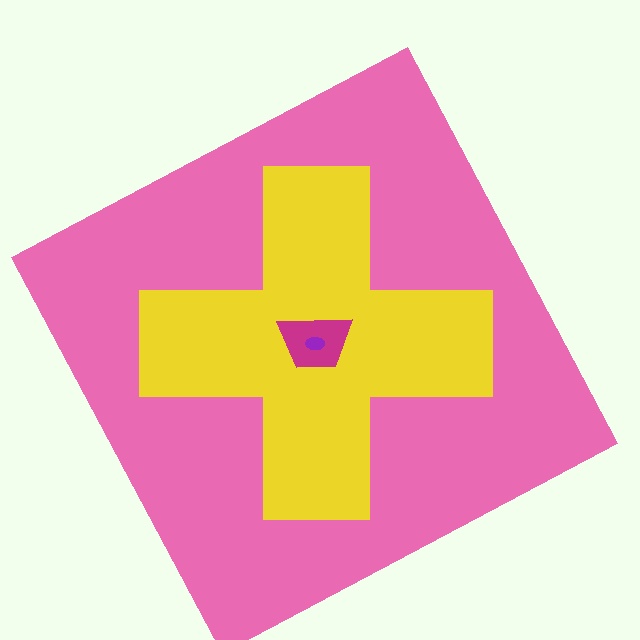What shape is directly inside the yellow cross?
The magenta trapezoid.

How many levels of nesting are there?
4.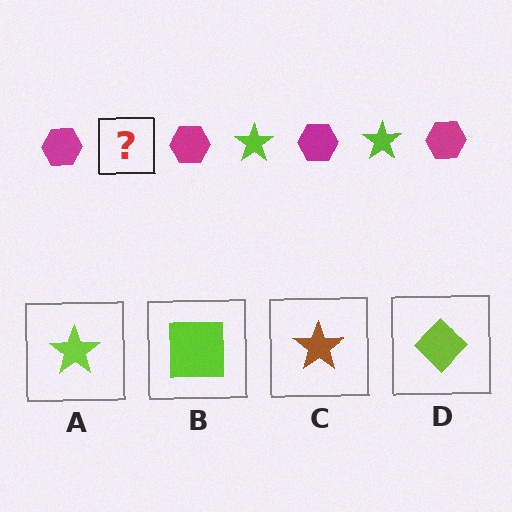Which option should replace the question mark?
Option A.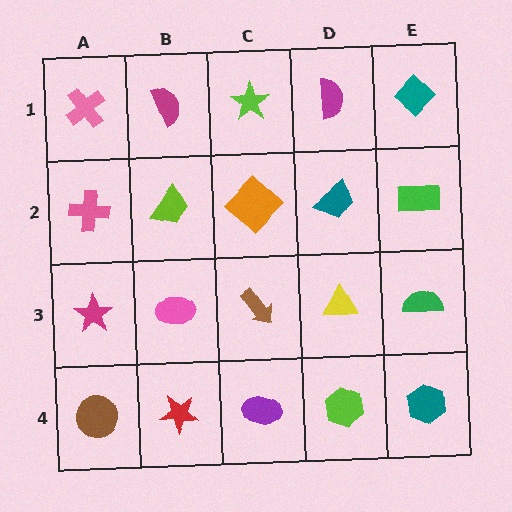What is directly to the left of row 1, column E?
A magenta semicircle.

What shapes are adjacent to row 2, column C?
A lime star (row 1, column C), a brown arrow (row 3, column C), a lime trapezoid (row 2, column B), a teal trapezoid (row 2, column D).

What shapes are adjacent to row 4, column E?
A green semicircle (row 3, column E), a lime hexagon (row 4, column D).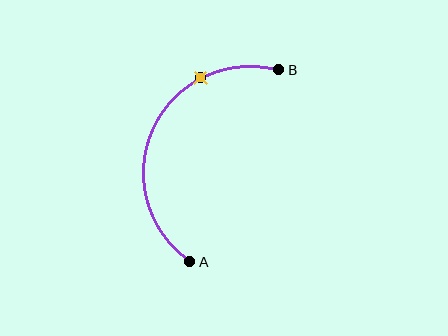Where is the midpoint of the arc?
The arc midpoint is the point on the curve farthest from the straight line joining A and B. It sits to the left of that line.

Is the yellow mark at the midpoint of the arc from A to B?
No. The yellow mark lies on the arc but is closer to endpoint B. The arc midpoint would be at the point on the curve equidistant along the arc from both A and B.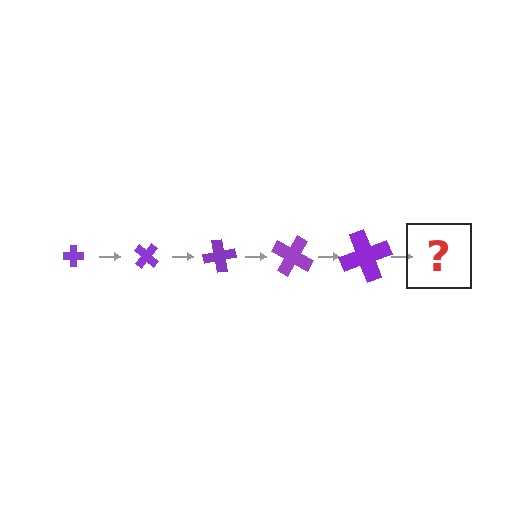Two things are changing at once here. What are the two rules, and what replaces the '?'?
The two rules are that the cross grows larger each step and it rotates 40 degrees each step. The '?' should be a cross, larger than the previous one and rotated 200 degrees from the start.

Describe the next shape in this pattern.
It should be a cross, larger than the previous one and rotated 200 degrees from the start.